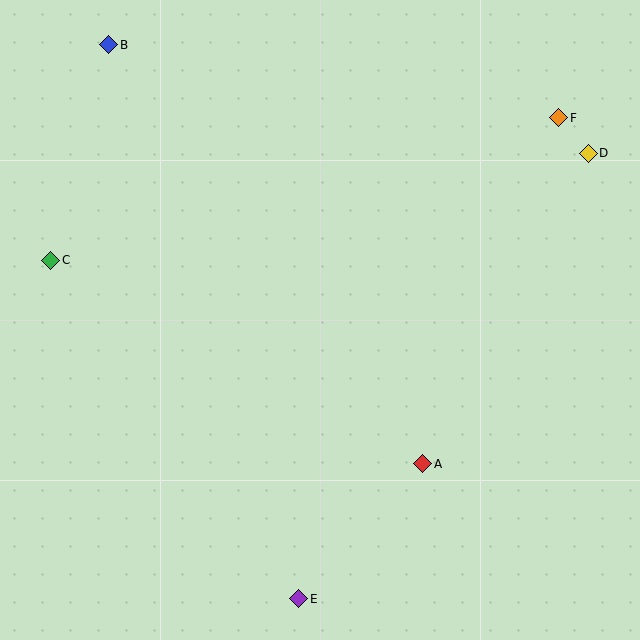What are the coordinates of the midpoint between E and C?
The midpoint between E and C is at (175, 430).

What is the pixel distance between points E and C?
The distance between E and C is 420 pixels.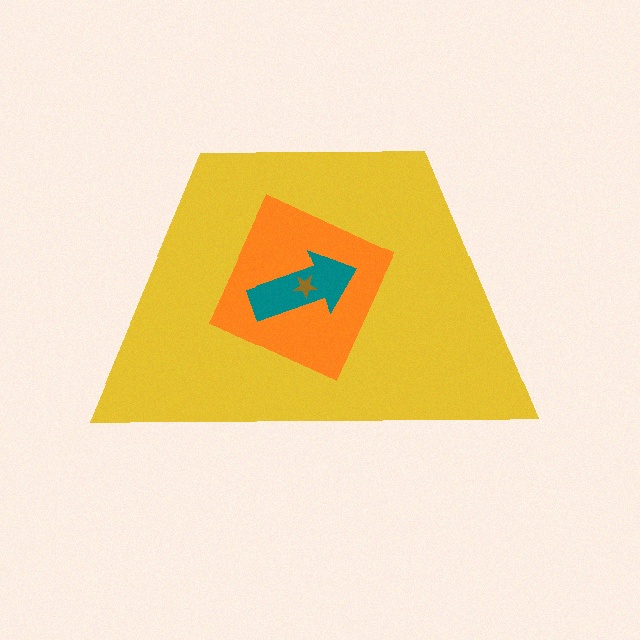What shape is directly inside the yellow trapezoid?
The orange diamond.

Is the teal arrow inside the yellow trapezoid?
Yes.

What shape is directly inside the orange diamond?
The teal arrow.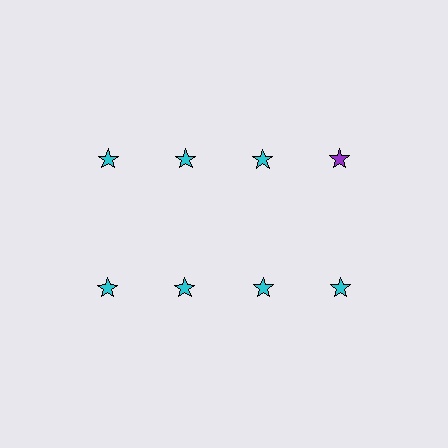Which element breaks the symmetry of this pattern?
The purple star in the top row, second from right column breaks the symmetry. All other shapes are cyan stars.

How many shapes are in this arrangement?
There are 8 shapes arranged in a grid pattern.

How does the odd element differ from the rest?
It has a different color: purple instead of cyan.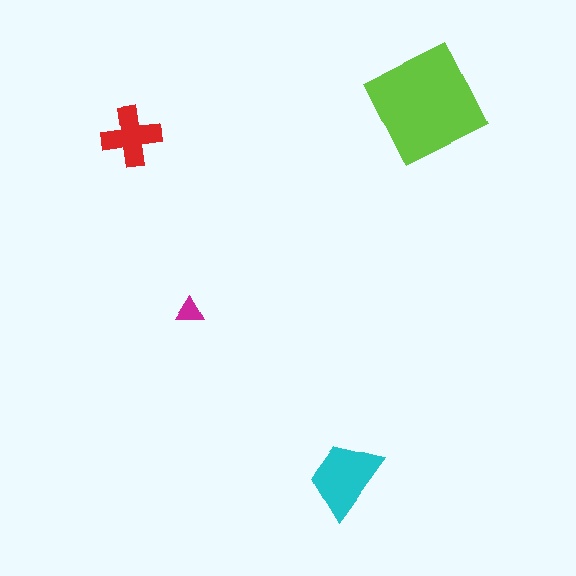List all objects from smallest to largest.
The magenta triangle, the red cross, the cyan trapezoid, the lime diamond.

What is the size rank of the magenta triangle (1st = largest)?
4th.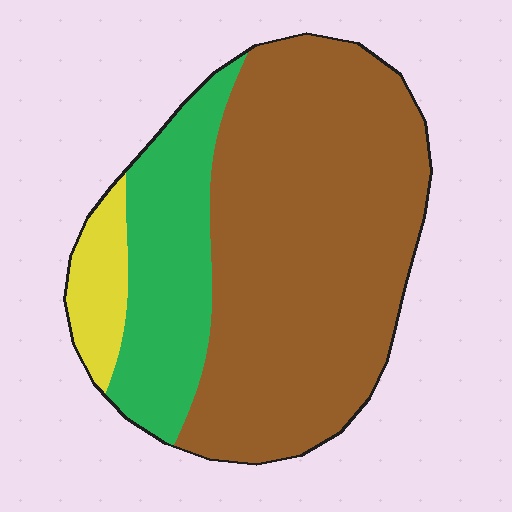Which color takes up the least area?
Yellow, at roughly 10%.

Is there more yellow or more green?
Green.